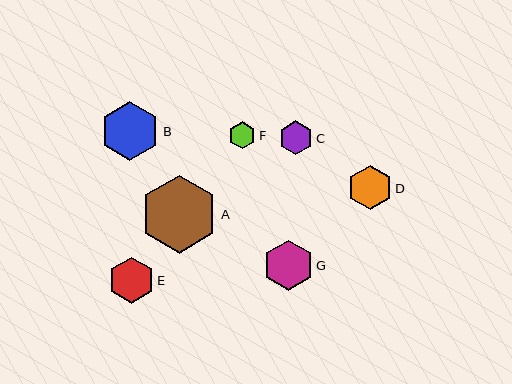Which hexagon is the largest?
Hexagon A is the largest with a size of approximately 78 pixels.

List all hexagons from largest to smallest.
From largest to smallest: A, B, G, E, D, C, F.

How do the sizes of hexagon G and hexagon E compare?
Hexagon G and hexagon E are approximately the same size.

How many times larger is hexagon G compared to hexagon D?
Hexagon G is approximately 1.1 times the size of hexagon D.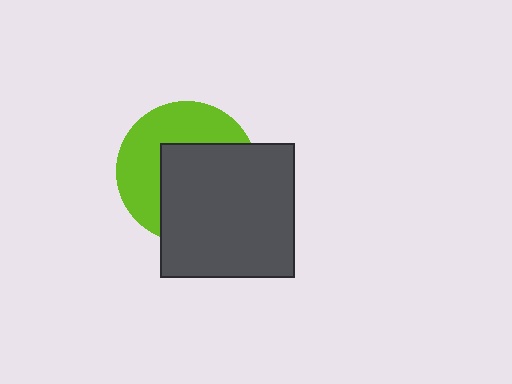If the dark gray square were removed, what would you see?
You would see the complete lime circle.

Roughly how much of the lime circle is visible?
About half of it is visible (roughly 46%).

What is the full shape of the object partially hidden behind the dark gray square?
The partially hidden object is a lime circle.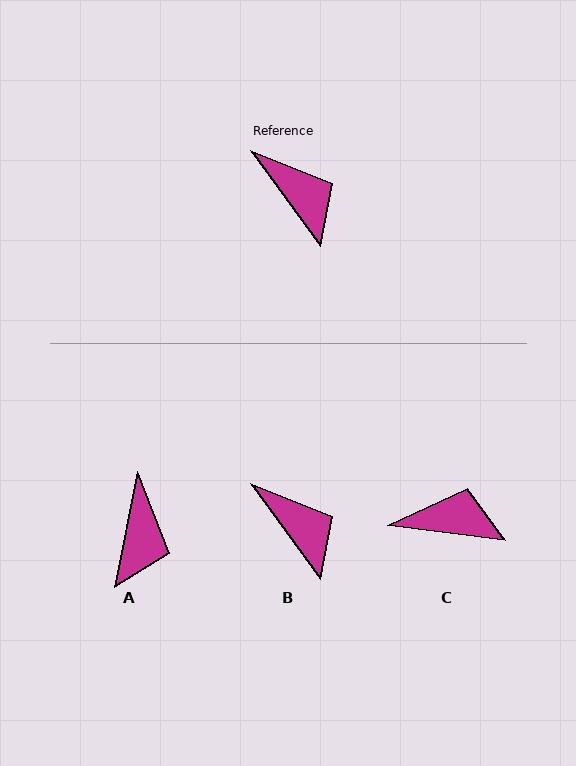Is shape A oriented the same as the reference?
No, it is off by about 47 degrees.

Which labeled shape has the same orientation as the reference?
B.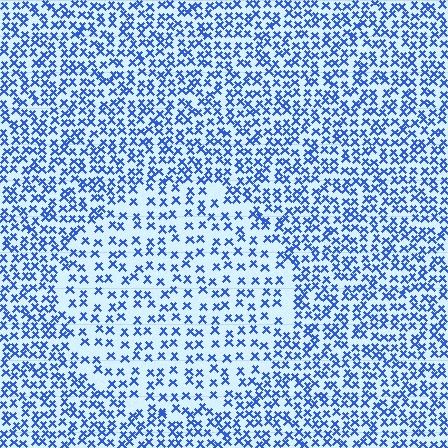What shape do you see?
I see a circle.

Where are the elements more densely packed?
The elements are more densely packed outside the circle boundary.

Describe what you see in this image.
The image contains small blue elements arranged at two different densities. A circle-shaped region is visible where the elements are less densely packed than the surrounding area.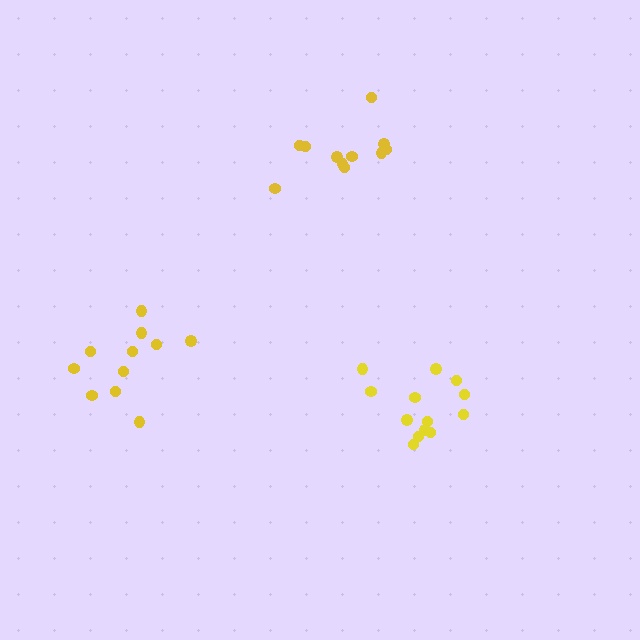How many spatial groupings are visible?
There are 3 spatial groupings.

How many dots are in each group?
Group 1: 11 dots, Group 2: 11 dots, Group 3: 13 dots (35 total).